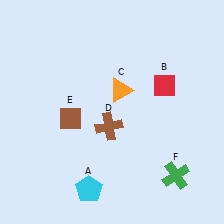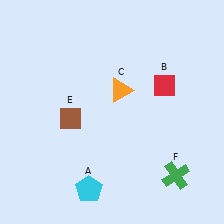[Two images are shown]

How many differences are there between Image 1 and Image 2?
There is 1 difference between the two images.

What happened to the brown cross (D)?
The brown cross (D) was removed in Image 2. It was in the bottom-left area of Image 1.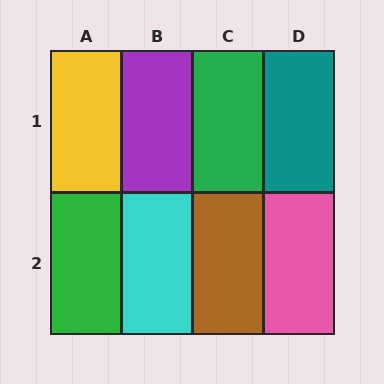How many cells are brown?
1 cell is brown.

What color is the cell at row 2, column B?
Cyan.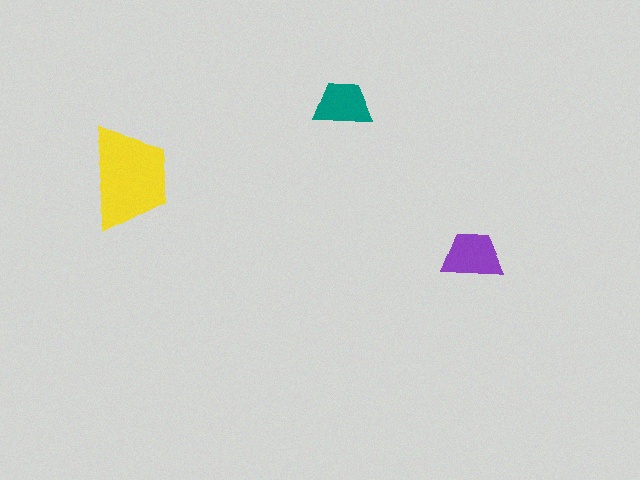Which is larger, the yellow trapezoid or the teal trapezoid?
The yellow one.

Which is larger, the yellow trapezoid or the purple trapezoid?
The yellow one.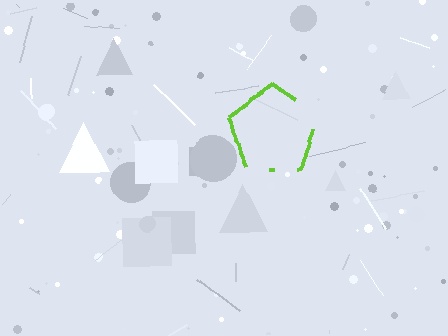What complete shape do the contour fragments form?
The contour fragments form a pentagon.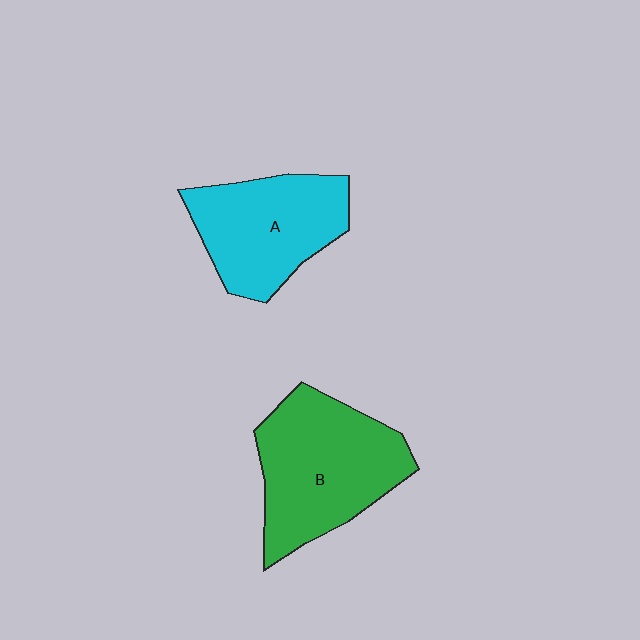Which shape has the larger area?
Shape B (green).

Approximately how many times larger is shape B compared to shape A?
Approximately 1.2 times.